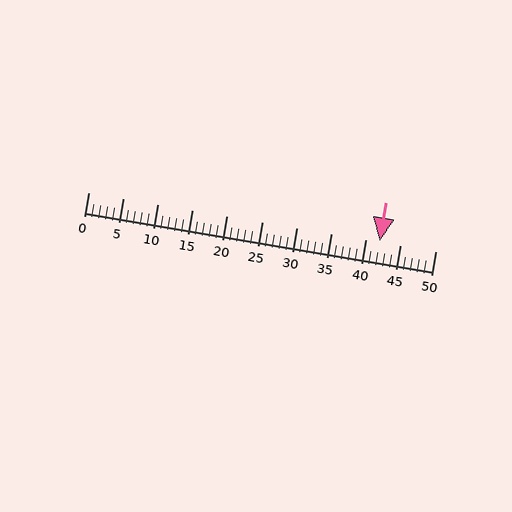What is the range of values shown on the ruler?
The ruler shows values from 0 to 50.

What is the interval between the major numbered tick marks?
The major tick marks are spaced 5 units apart.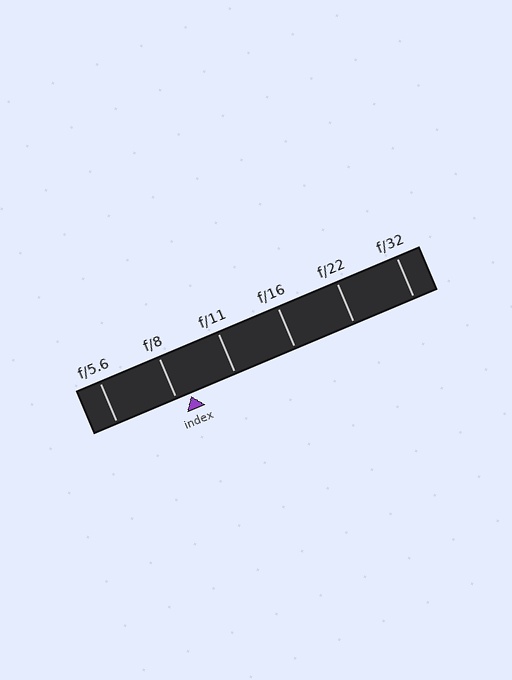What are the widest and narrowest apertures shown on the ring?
The widest aperture shown is f/5.6 and the narrowest is f/32.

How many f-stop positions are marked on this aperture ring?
There are 6 f-stop positions marked.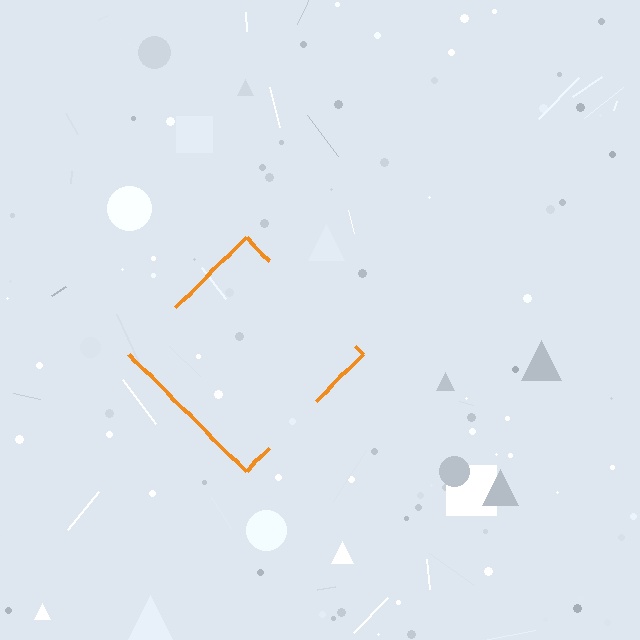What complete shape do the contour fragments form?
The contour fragments form a diamond.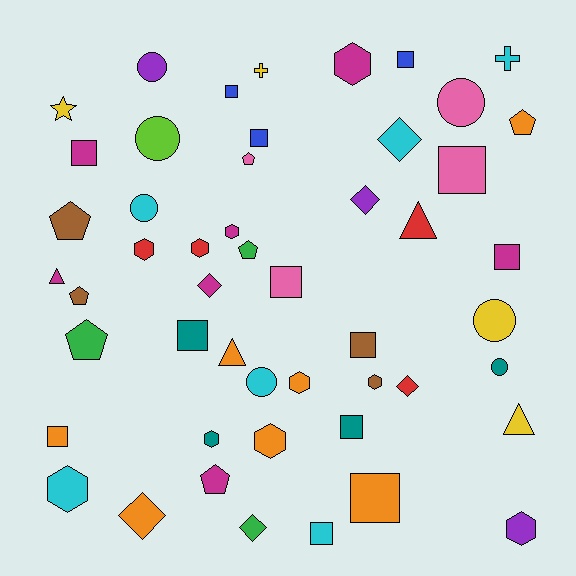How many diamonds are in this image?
There are 6 diamonds.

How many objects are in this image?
There are 50 objects.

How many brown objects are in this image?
There are 4 brown objects.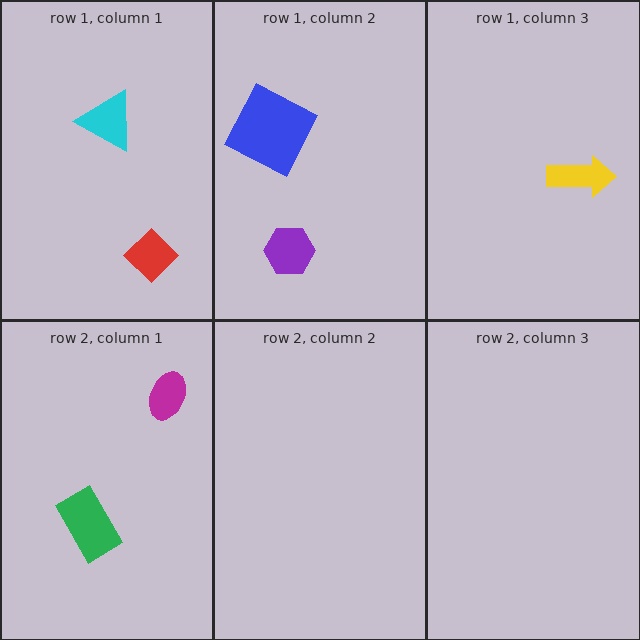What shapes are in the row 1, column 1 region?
The cyan triangle, the red diamond.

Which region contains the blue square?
The row 1, column 2 region.